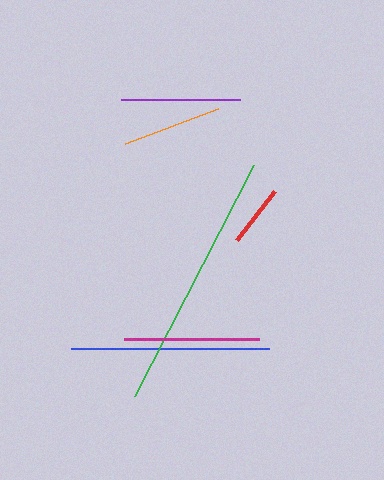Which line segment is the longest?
The green line is the longest at approximately 259 pixels.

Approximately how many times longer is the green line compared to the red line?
The green line is approximately 4.2 times the length of the red line.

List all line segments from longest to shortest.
From longest to shortest: green, blue, magenta, purple, orange, red.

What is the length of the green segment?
The green segment is approximately 259 pixels long.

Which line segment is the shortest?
The red line is the shortest at approximately 62 pixels.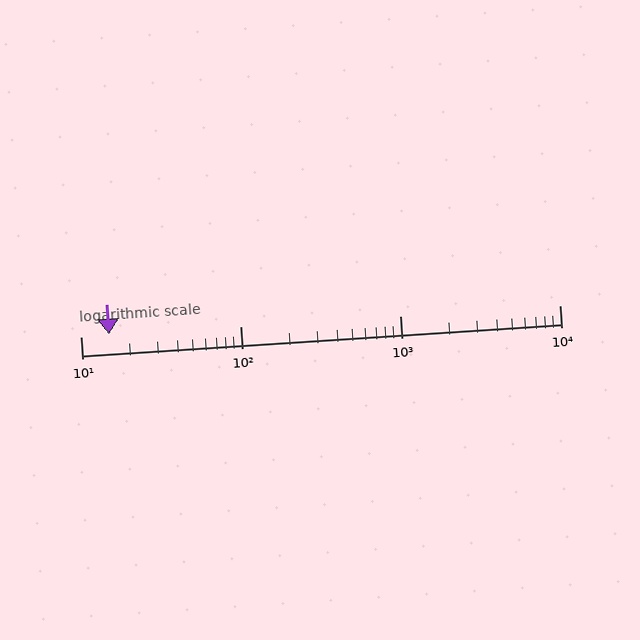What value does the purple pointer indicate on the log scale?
The pointer indicates approximately 15.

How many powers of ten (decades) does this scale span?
The scale spans 3 decades, from 10 to 10000.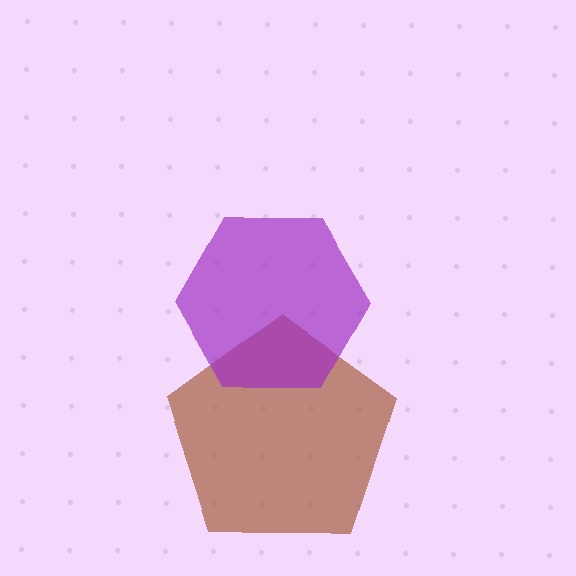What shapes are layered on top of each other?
The layered shapes are: a brown pentagon, a purple hexagon.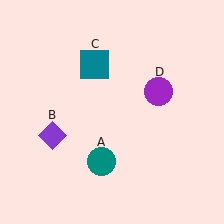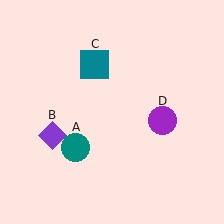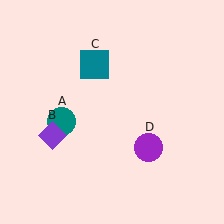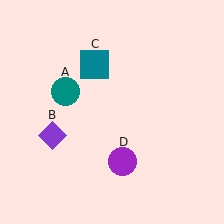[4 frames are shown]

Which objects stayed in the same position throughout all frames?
Purple diamond (object B) and teal square (object C) remained stationary.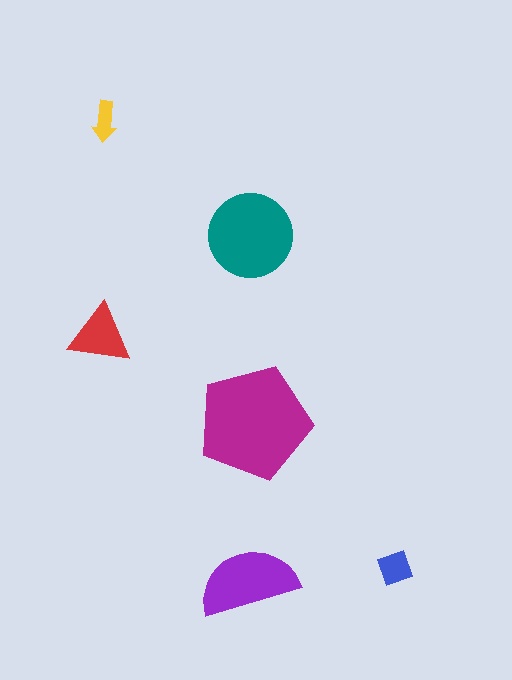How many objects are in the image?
There are 6 objects in the image.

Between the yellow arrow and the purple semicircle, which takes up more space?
The purple semicircle.